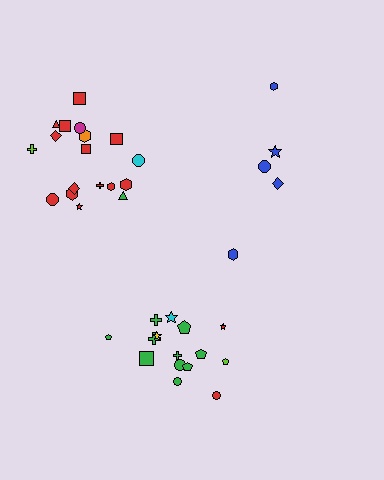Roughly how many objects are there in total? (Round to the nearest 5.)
Roughly 40 objects in total.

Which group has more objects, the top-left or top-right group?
The top-left group.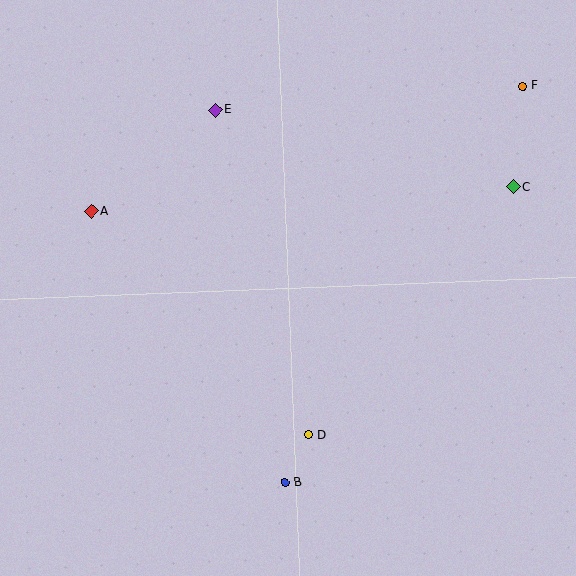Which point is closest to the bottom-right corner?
Point D is closest to the bottom-right corner.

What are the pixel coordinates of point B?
Point B is at (285, 482).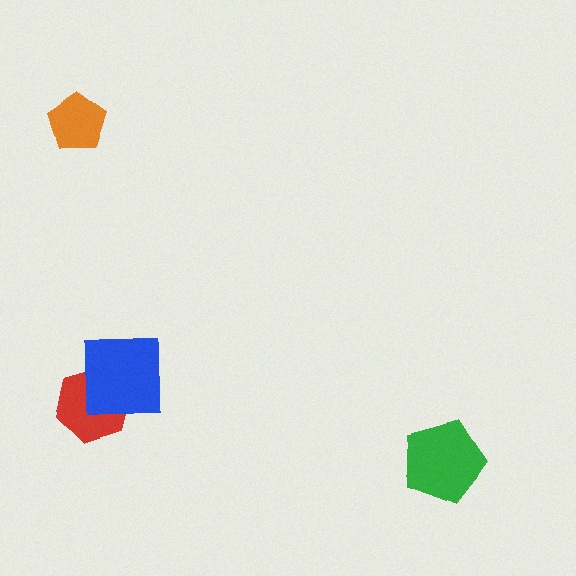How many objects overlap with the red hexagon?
1 object overlaps with the red hexagon.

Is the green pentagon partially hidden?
No, no other shape covers it.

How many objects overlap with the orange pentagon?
0 objects overlap with the orange pentagon.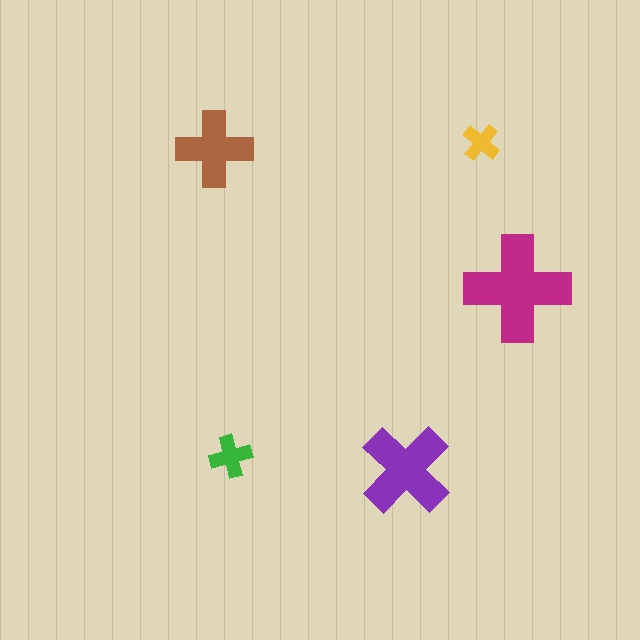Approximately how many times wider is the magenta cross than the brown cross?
About 1.5 times wider.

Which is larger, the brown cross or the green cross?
The brown one.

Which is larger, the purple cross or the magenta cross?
The magenta one.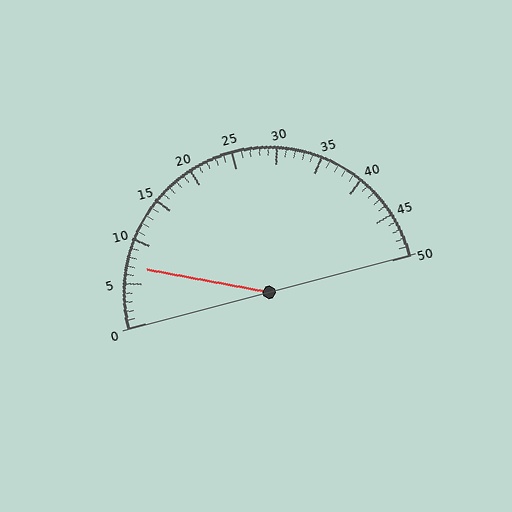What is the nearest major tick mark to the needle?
The nearest major tick mark is 5.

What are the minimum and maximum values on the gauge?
The gauge ranges from 0 to 50.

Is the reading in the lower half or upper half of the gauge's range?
The reading is in the lower half of the range (0 to 50).